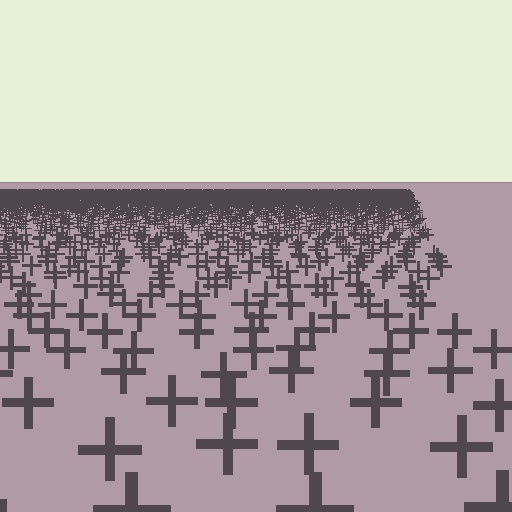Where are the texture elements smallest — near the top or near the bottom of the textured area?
Near the top.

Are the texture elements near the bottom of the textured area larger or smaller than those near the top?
Larger. Near the bottom, elements are closer to the viewer and appear at a bigger on-screen size.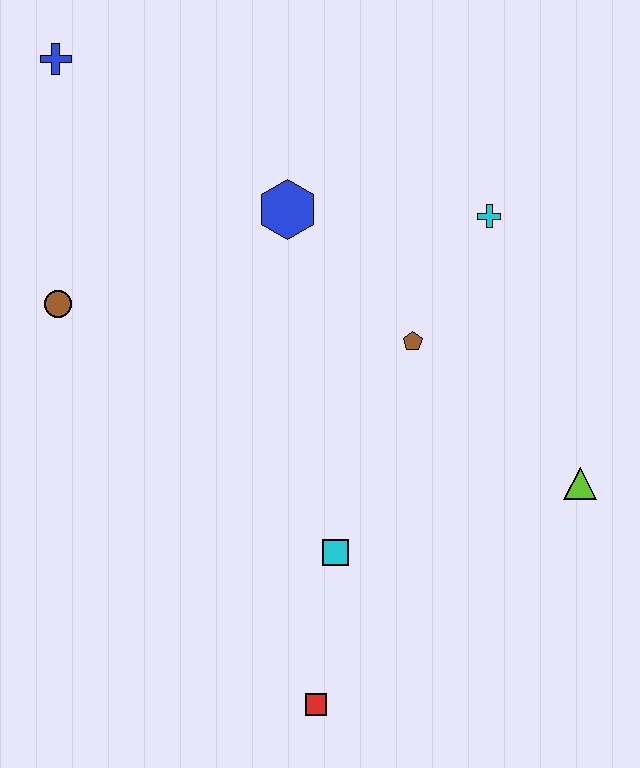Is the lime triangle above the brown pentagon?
No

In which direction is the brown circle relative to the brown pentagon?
The brown circle is to the left of the brown pentagon.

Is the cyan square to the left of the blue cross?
No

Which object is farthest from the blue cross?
The red square is farthest from the blue cross.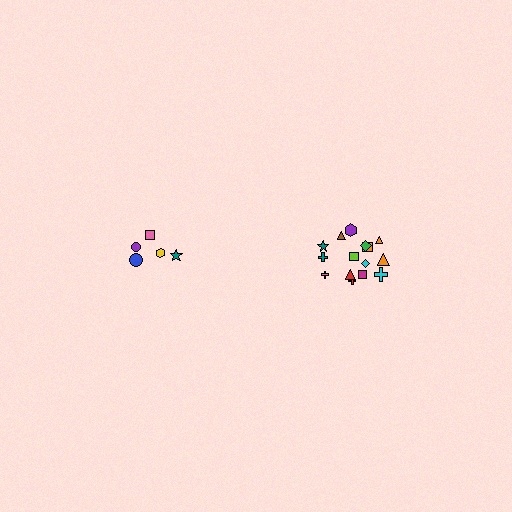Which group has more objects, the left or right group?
The right group.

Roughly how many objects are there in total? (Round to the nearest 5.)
Roughly 20 objects in total.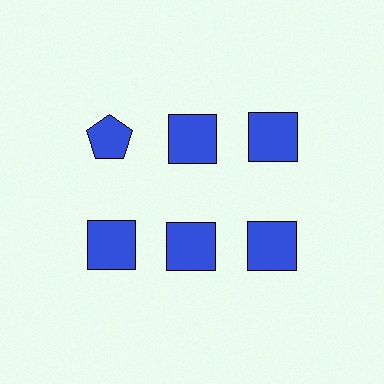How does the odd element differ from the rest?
It has a different shape: pentagon instead of square.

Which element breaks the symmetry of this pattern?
The blue pentagon in the top row, leftmost column breaks the symmetry. All other shapes are blue squares.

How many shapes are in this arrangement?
There are 6 shapes arranged in a grid pattern.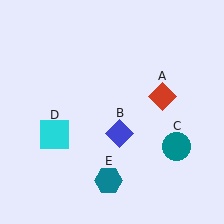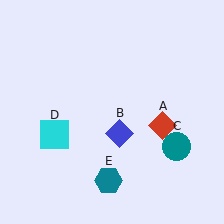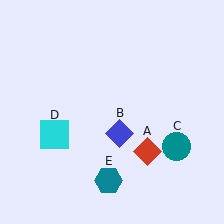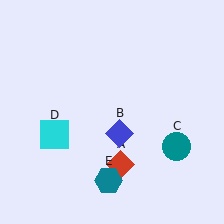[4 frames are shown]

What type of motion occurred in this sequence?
The red diamond (object A) rotated clockwise around the center of the scene.